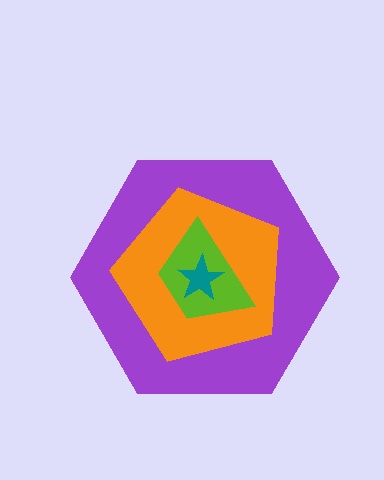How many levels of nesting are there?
4.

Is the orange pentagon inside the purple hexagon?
Yes.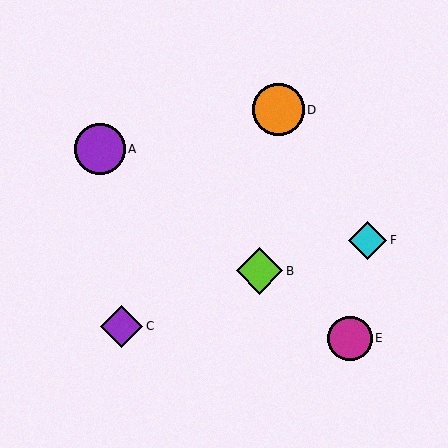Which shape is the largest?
The orange circle (labeled D) is the largest.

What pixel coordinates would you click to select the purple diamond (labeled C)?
Click at (121, 326) to select the purple diamond C.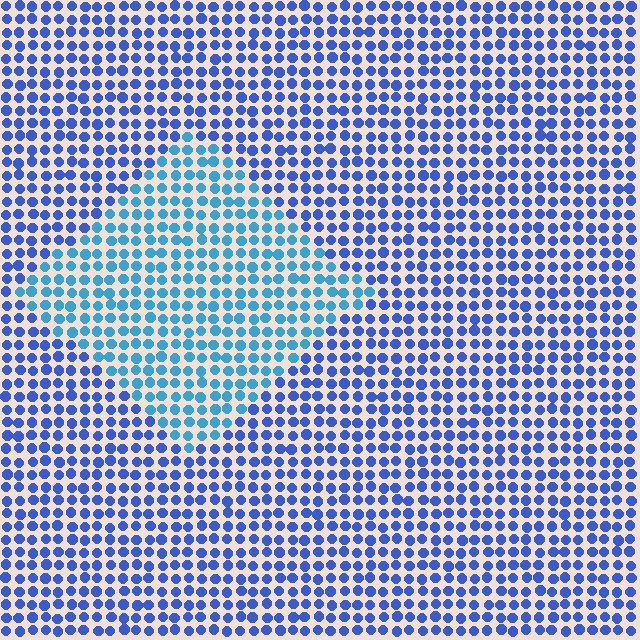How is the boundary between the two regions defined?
The boundary is defined purely by a slight shift in hue (about 30 degrees). Spacing, size, and orientation are identical on both sides.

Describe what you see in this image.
The image is filled with small blue elements in a uniform arrangement. A diamond-shaped region is visible where the elements are tinted to a slightly different hue, forming a subtle color boundary.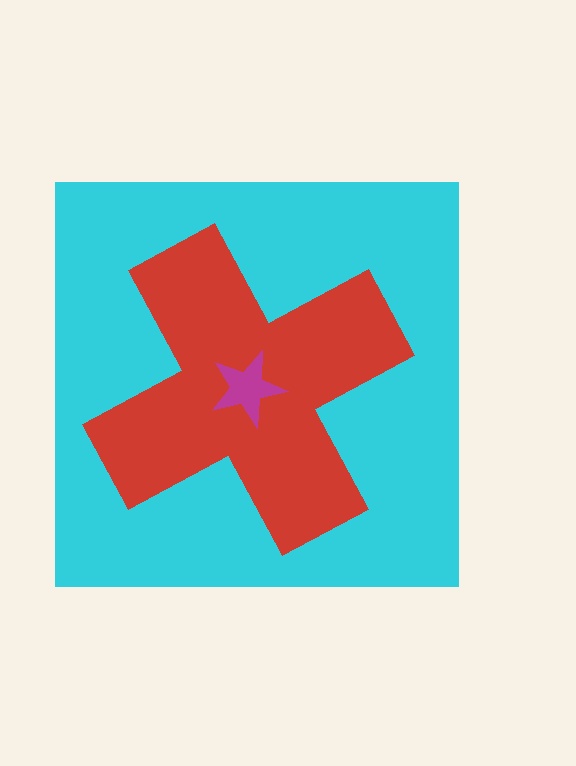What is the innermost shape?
The magenta star.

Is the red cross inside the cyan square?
Yes.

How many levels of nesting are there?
3.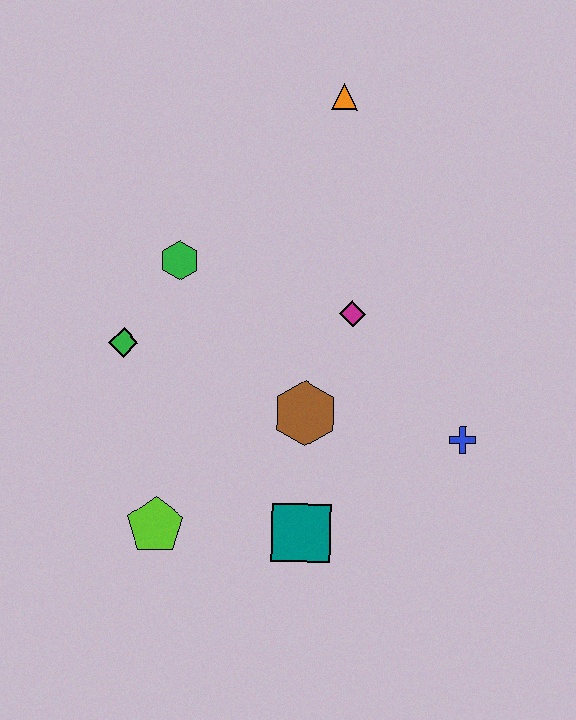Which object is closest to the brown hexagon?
The magenta diamond is closest to the brown hexagon.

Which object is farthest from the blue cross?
The orange triangle is farthest from the blue cross.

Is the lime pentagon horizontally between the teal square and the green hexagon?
No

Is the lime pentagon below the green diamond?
Yes